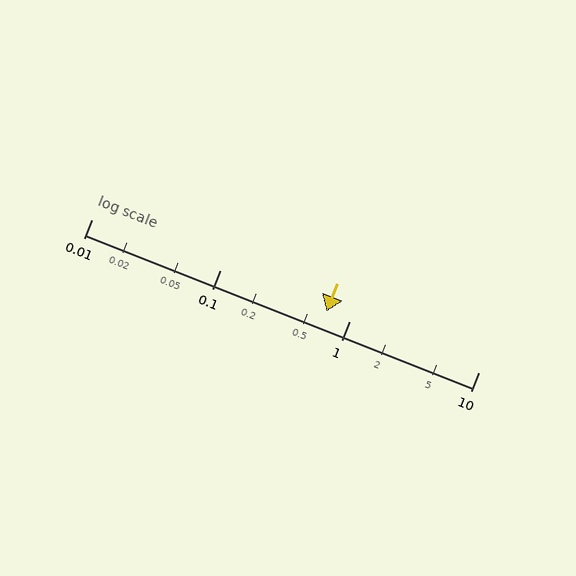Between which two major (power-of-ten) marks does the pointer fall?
The pointer is between 0.1 and 1.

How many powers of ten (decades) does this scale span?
The scale spans 3 decades, from 0.01 to 10.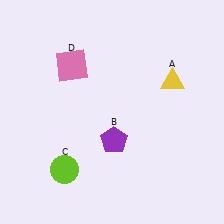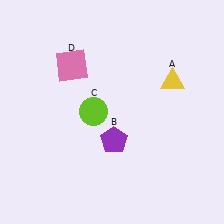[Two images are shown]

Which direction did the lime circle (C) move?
The lime circle (C) moved up.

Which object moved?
The lime circle (C) moved up.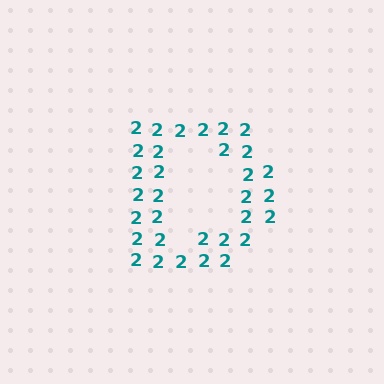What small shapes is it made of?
It is made of small digit 2's.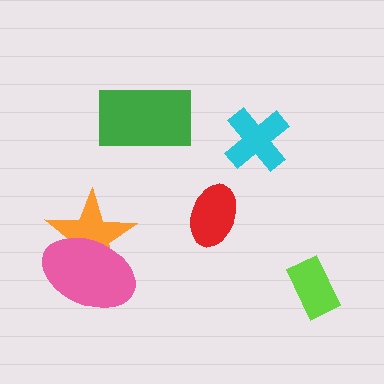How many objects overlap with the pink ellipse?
1 object overlaps with the pink ellipse.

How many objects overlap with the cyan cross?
0 objects overlap with the cyan cross.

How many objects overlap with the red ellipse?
0 objects overlap with the red ellipse.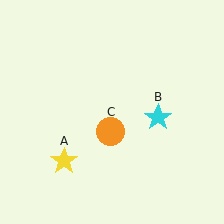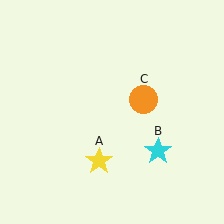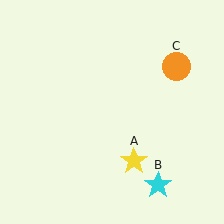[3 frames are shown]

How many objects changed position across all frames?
3 objects changed position: yellow star (object A), cyan star (object B), orange circle (object C).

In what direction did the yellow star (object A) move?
The yellow star (object A) moved right.